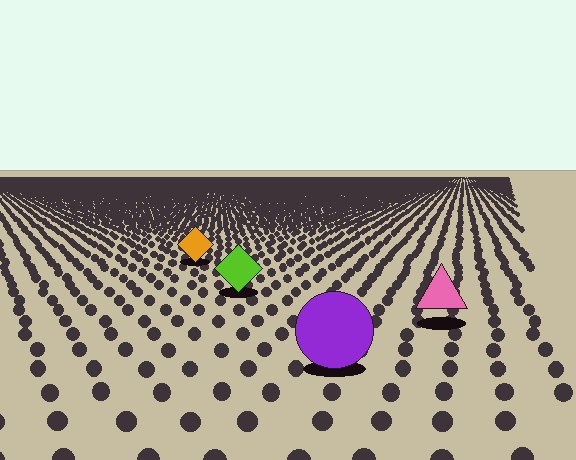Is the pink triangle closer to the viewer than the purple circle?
No. The purple circle is closer — you can tell from the texture gradient: the ground texture is coarser near it.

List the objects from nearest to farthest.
From nearest to farthest: the purple circle, the pink triangle, the lime diamond, the orange diamond.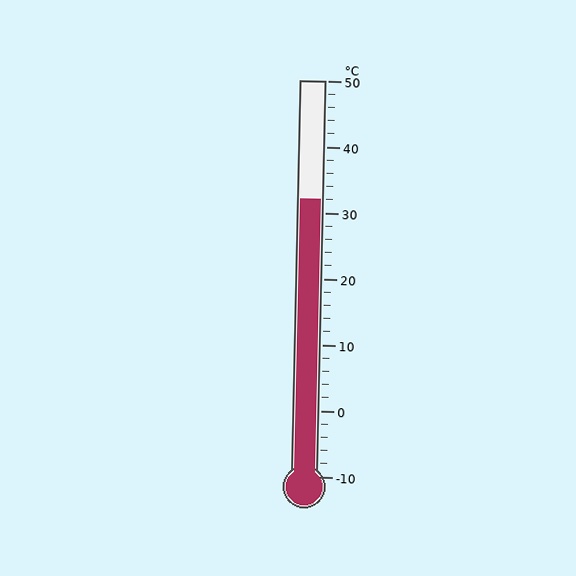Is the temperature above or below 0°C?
The temperature is above 0°C.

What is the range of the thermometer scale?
The thermometer scale ranges from -10°C to 50°C.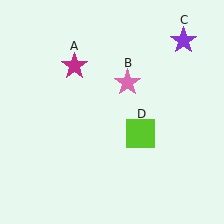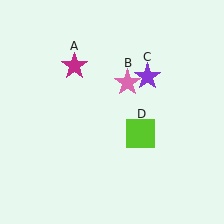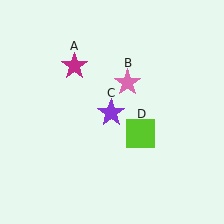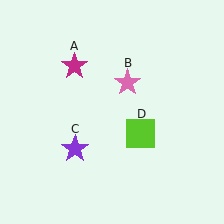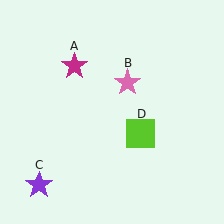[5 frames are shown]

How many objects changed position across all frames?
1 object changed position: purple star (object C).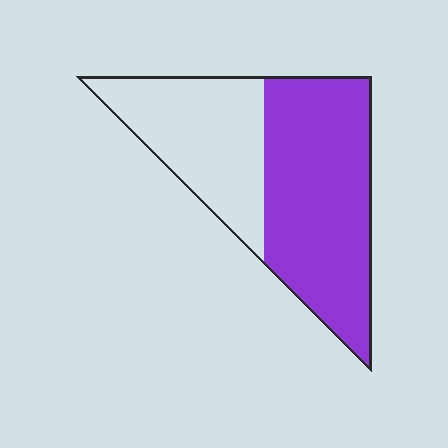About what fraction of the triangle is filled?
About three fifths (3/5).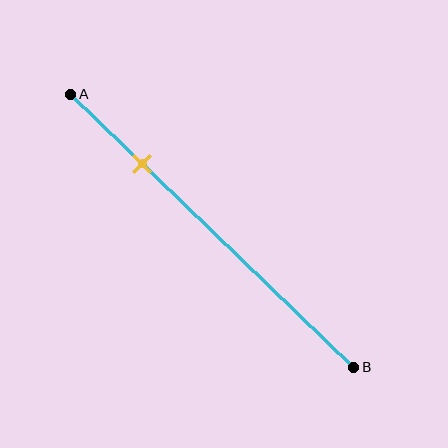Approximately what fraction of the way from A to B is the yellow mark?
The yellow mark is approximately 25% of the way from A to B.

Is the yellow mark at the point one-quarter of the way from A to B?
Yes, the mark is approximately at the one-quarter point.